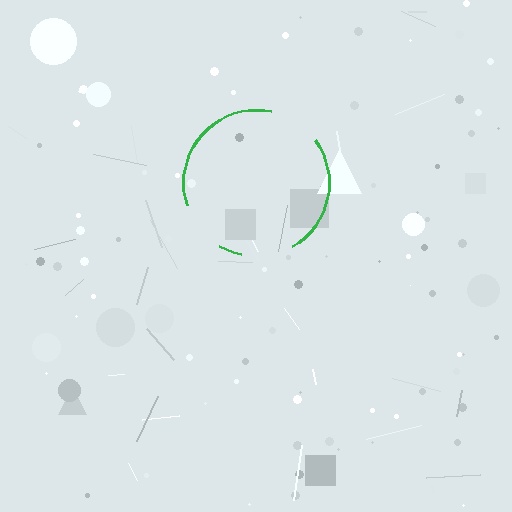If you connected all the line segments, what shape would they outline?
They would outline a circle.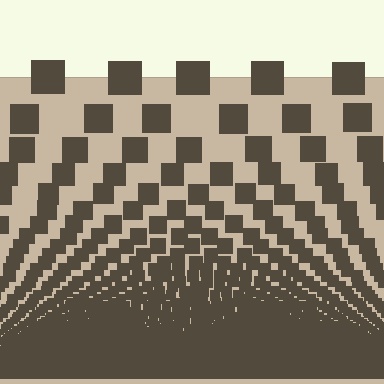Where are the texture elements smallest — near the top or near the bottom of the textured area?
Near the bottom.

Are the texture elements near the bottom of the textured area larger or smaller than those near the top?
Smaller. The gradient is inverted — elements near the bottom are smaller and denser.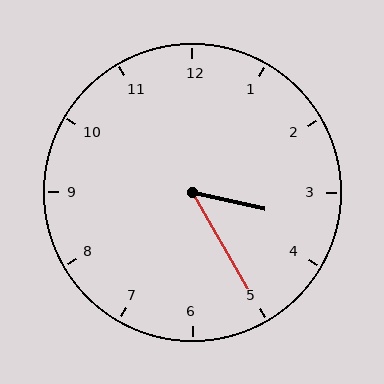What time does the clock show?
3:25.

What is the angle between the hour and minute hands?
Approximately 48 degrees.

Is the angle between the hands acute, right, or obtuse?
It is acute.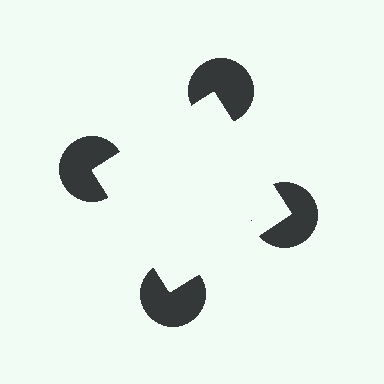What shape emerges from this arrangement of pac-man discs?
An illusory square — its edges are inferred from the aligned wedge cuts in the pac-man discs, not physically drawn.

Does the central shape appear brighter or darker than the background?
It typically appears slightly brighter than the background, even though no actual brightness change is drawn.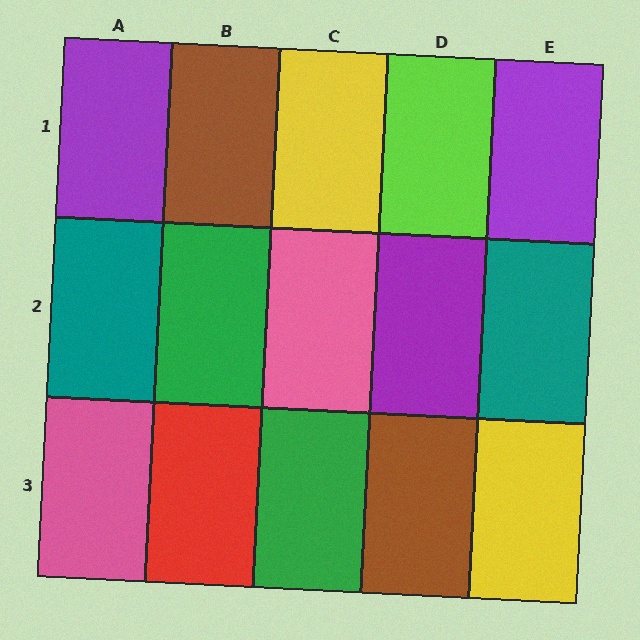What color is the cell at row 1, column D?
Lime.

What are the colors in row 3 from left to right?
Pink, red, green, brown, yellow.